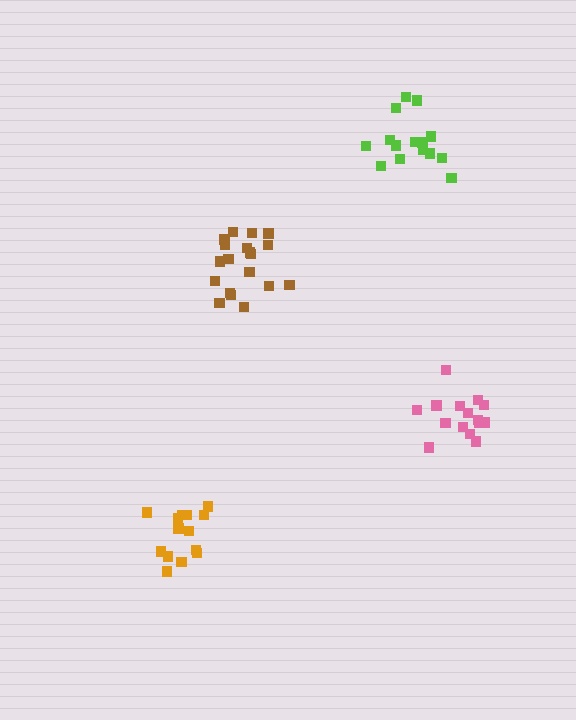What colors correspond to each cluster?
The clusters are colored: orange, lime, brown, pink.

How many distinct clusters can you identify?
There are 4 distinct clusters.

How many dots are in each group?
Group 1: 14 dots, Group 2: 15 dots, Group 3: 19 dots, Group 4: 15 dots (63 total).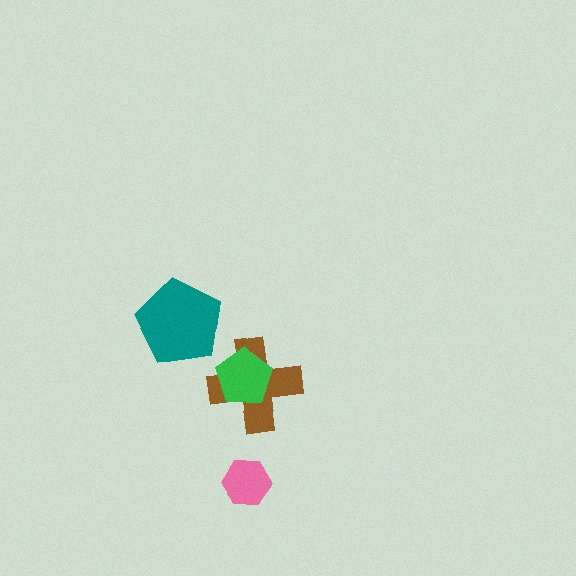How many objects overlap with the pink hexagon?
0 objects overlap with the pink hexagon.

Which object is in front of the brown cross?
The green pentagon is in front of the brown cross.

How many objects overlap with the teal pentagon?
0 objects overlap with the teal pentagon.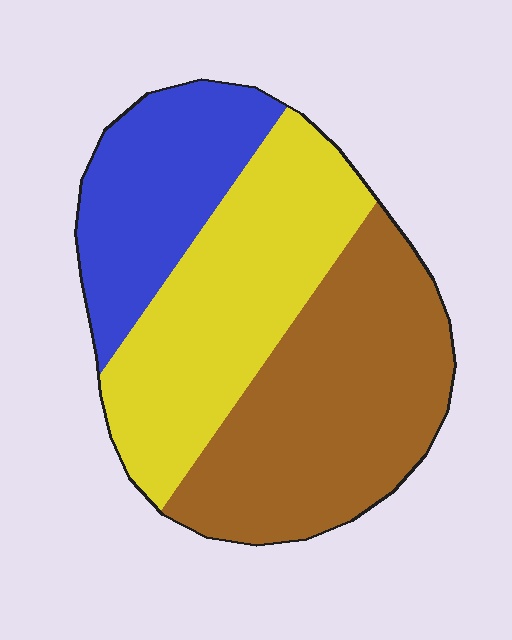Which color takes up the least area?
Blue, at roughly 25%.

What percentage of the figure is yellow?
Yellow covers around 35% of the figure.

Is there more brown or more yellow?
Brown.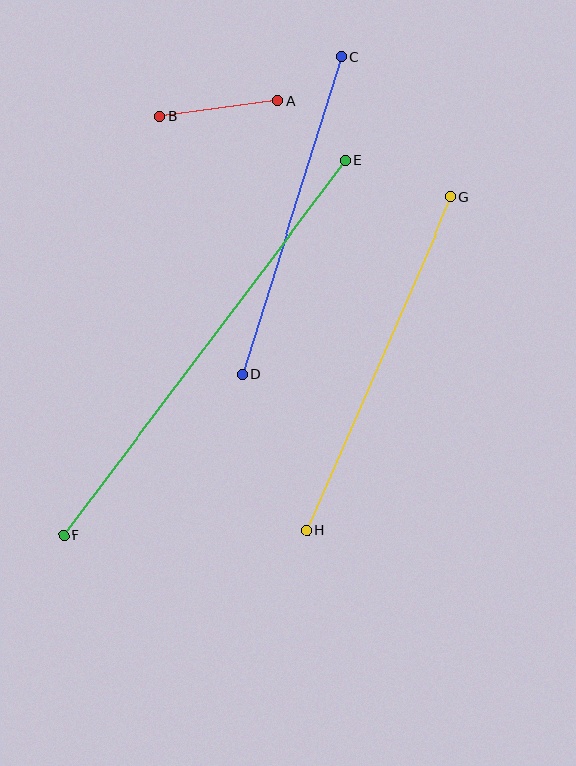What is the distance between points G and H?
The distance is approximately 363 pixels.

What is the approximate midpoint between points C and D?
The midpoint is at approximately (292, 216) pixels.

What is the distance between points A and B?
The distance is approximately 119 pixels.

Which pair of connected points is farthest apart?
Points E and F are farthest apart.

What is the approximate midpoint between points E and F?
The midpoint is at approximately (205, 347) pixels.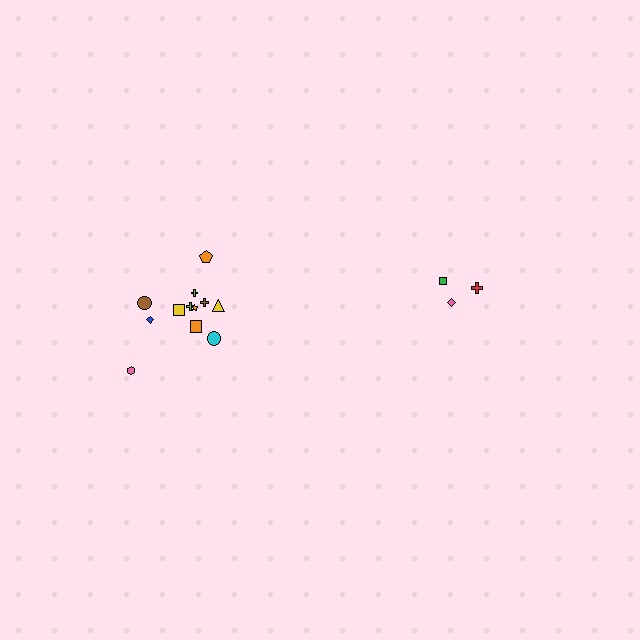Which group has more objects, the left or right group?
The left group.